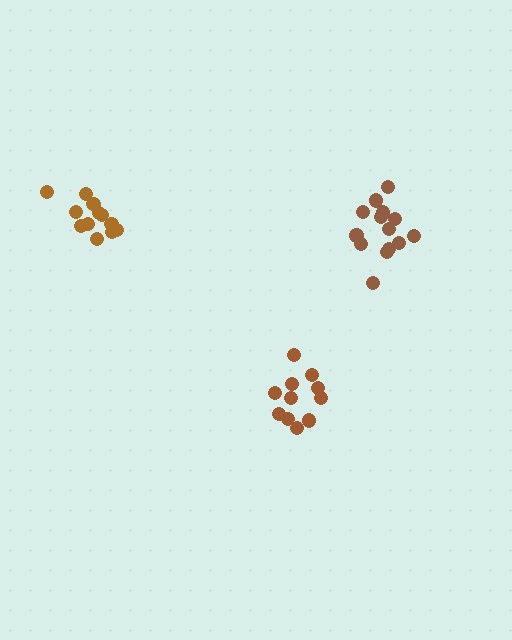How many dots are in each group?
Group 1: 12 dots, Group 2: 11 dots, Group 3: 14 dots (37 total).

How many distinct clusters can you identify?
There are 3 distinct clusters.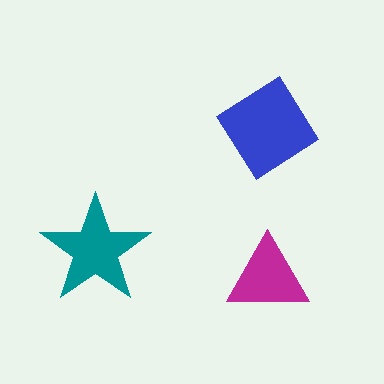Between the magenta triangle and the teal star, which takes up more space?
The teal star.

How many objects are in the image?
There are 3 objects in the image.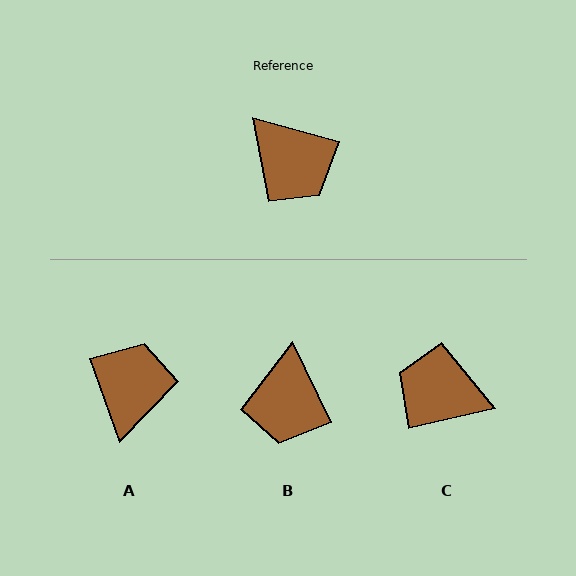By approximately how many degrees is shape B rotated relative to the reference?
Approximately 48 degrees clockwise.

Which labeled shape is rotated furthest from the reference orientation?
C, about 151 degrees away.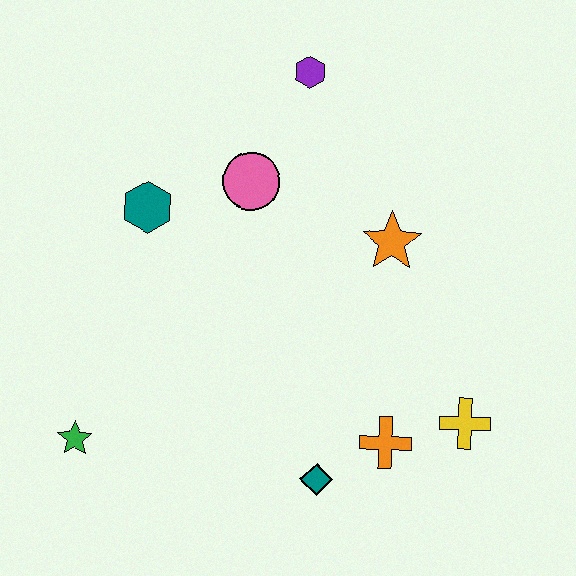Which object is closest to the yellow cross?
The orange cross is closest to the yellow cross.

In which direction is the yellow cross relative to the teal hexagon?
The yellow cross is to the right of the teal hexagon.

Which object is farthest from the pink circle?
The yellow cross is farthest from the pink circle.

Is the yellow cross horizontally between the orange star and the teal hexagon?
No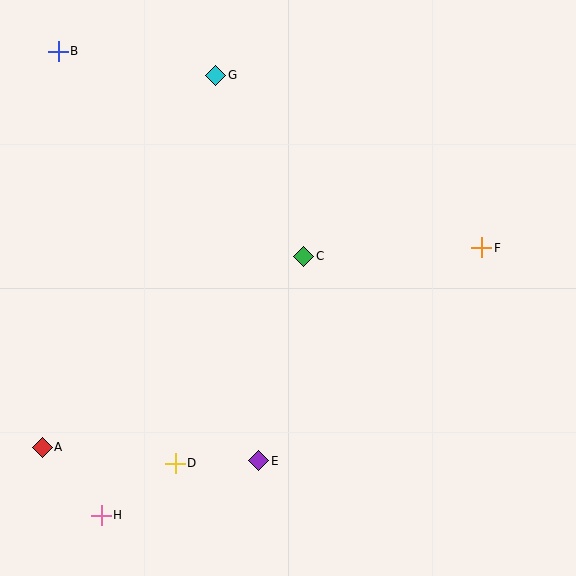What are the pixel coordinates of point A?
Point A is at (42, 447).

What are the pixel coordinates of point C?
Point C is at (304, 256).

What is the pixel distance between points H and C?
The distance between H and C is 329 pixels.